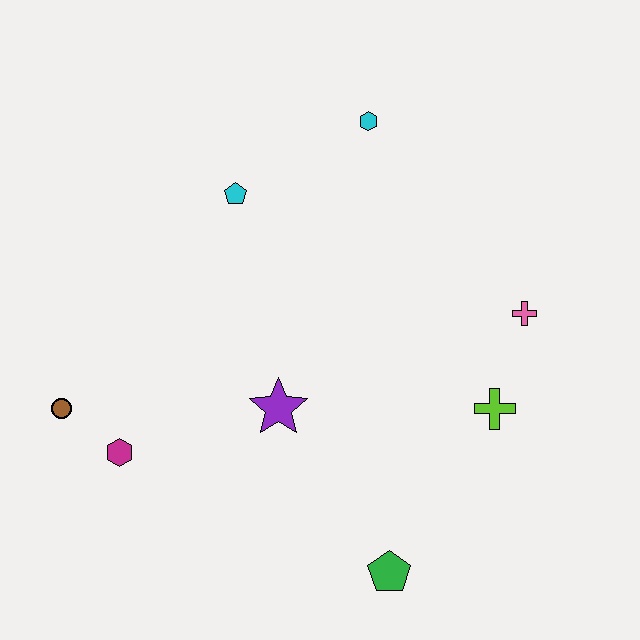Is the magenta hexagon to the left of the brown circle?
No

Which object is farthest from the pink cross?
The brown circle is farthest from the pink cross.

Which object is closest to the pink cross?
The lime cross is closest to the pink cross.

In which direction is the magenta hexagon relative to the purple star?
The magenta hexagon is to the left of the purple star.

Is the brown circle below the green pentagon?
No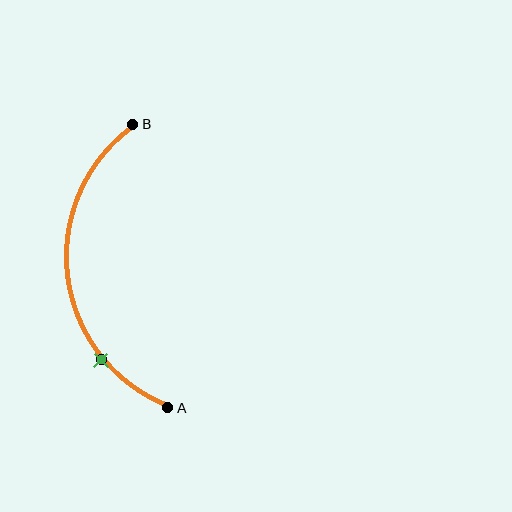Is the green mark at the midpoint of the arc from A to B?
No. The green mark lies on the arc but is closer to endpoint A. The arc midpoint would be at the point on the curve equidistant along the arc from both A and B.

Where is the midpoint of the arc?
The arc midpoint is the point on the curve farthest from the straight line joining A and B. It sits to the left of that line.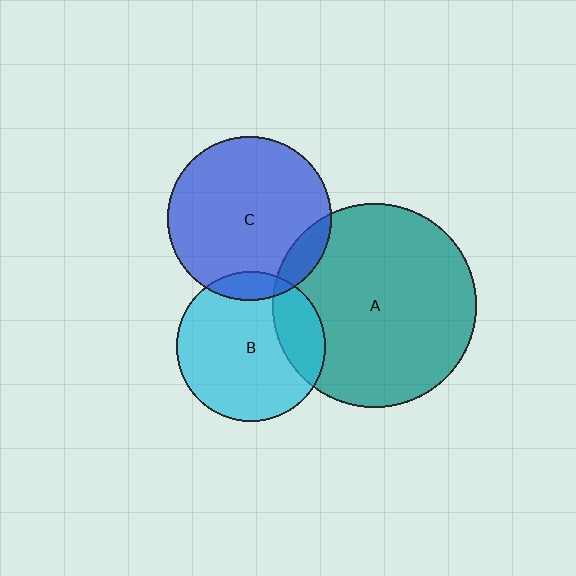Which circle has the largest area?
Circle A (teal).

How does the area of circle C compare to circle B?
Approximately 1.2 times.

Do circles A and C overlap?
Yes.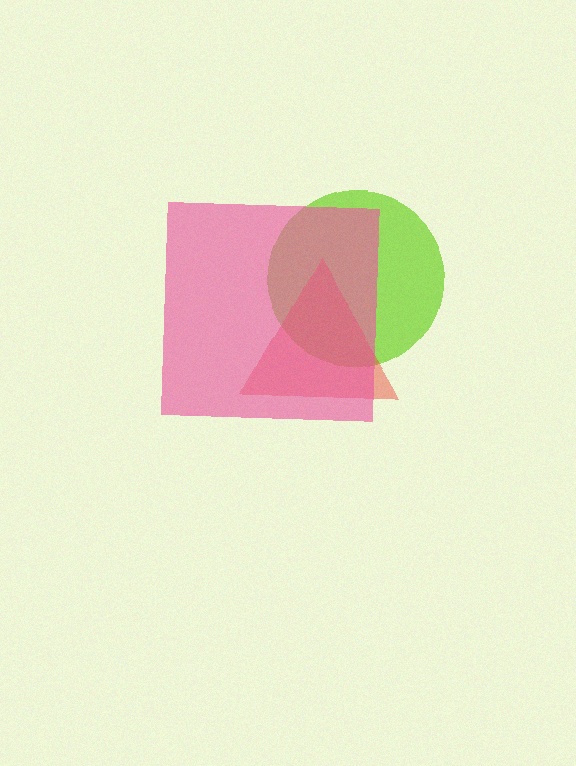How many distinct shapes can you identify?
There are 3 distinct shapes: a lime circle, a red triangle, a pink square.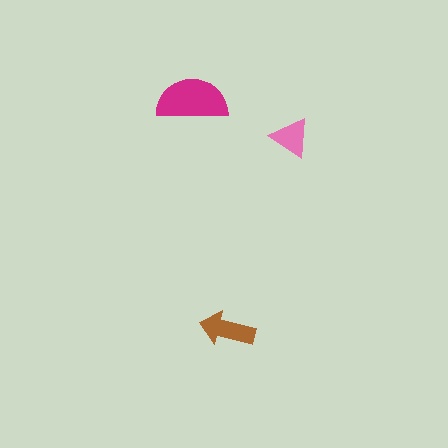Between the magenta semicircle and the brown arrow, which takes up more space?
The magenta semicircle.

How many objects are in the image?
There are 3 objects in the image.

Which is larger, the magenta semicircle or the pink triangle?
The magenta semicircle.